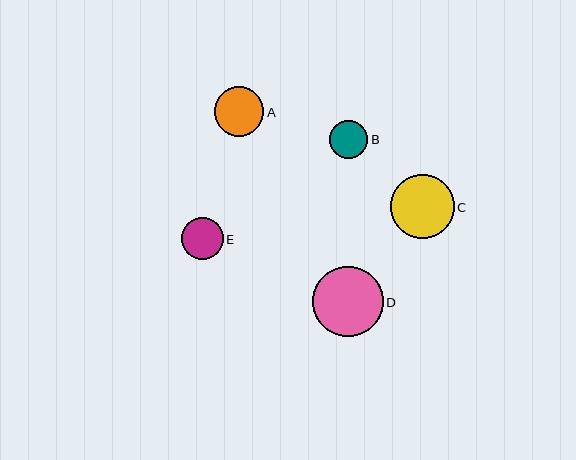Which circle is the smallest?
Circle B is the smallest with a size of approximately 38 pixels.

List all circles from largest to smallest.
From largest to smallest: D, C, A, E, B.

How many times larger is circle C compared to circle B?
Circle C is approximately 1.7 times the size of circle B.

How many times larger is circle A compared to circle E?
Circle A is approximately 1.2 times the size of circle E.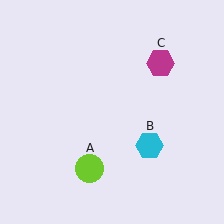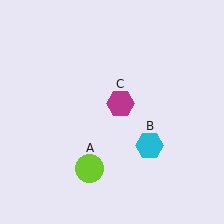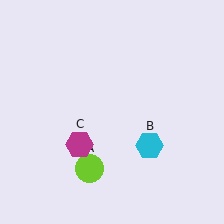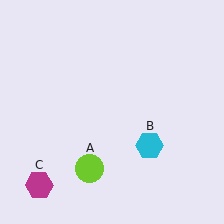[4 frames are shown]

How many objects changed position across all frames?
1 object changed position: magenta hexagon (object C).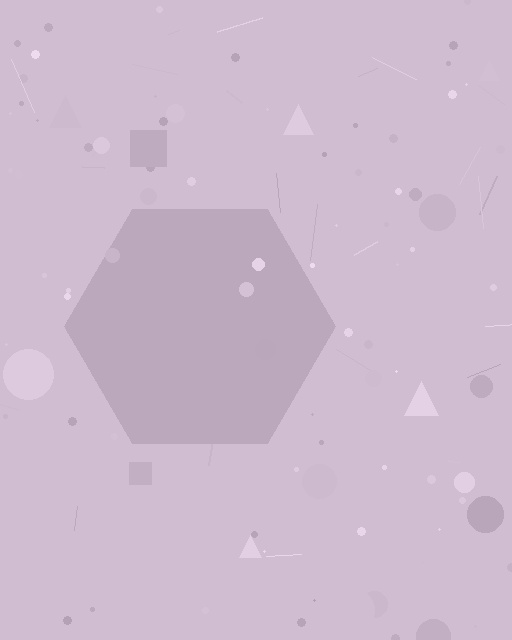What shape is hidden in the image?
A hexagon is hidden in the image.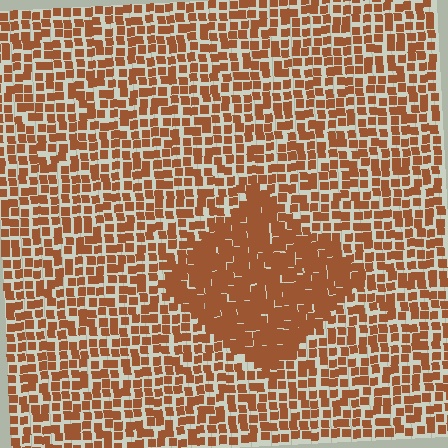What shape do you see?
I see a diamond.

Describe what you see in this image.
The image contains small brown elements arranged at two different densities. A diamond-shaped region is visible where the elements are more densely packed than the surrounding area.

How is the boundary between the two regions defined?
The boundary is defined by a change in element density (approximately 1.8x ratio). All elements are the same color, size, and shape.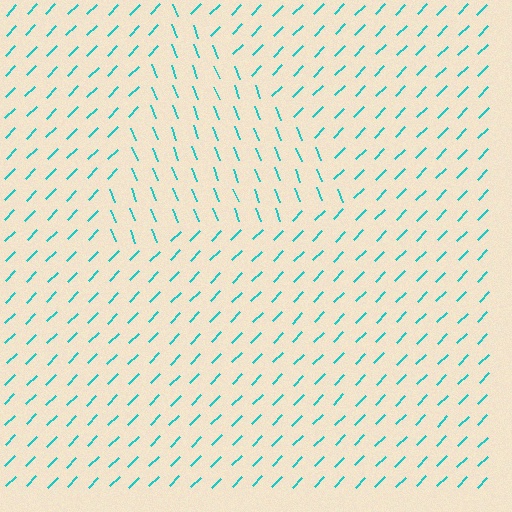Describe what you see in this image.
The image is filled with small cyan line segments. A triangle region in the image has lines oriented differently from the surrounding lines, creating a visible texture boundary.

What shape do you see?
I see a triangle.